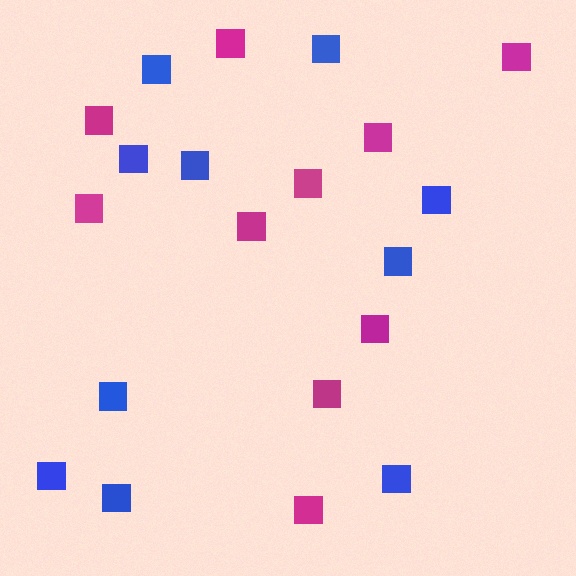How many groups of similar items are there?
There are 2 groups: one group of blue squares (10) and one group of magenta squares (10).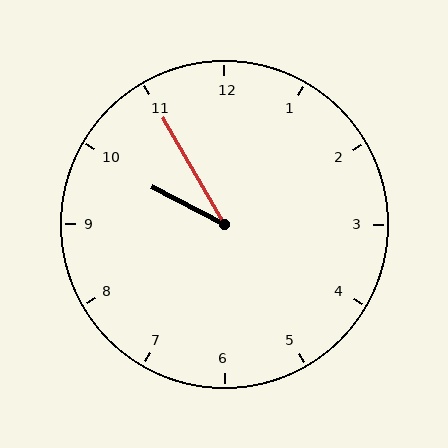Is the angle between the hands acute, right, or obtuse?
It is acute.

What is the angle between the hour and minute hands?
Approximately 32 degrees.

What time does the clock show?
9:55.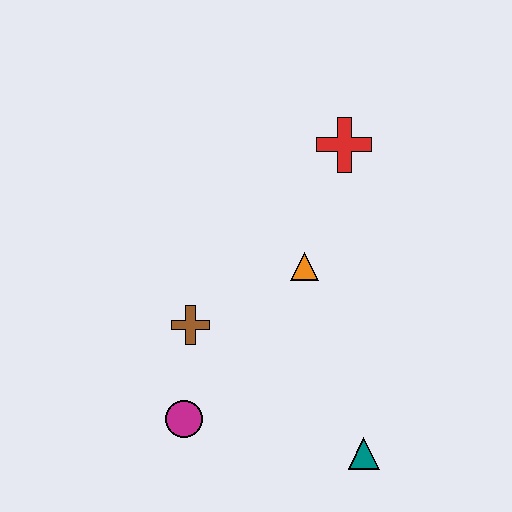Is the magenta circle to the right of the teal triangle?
No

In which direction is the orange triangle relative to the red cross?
The orange triangle is below the red cross.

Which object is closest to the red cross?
The orange triangle is closest to the red cross.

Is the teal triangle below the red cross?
Yes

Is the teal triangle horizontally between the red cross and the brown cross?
No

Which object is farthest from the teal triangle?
The red cross is farthest from the teal triangle.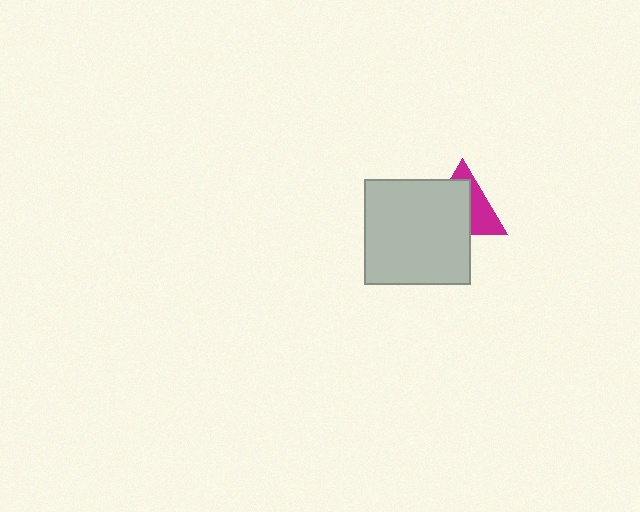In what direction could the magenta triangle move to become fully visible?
The magenta triangle could move toward the upper-right. That would shift it out from behind the light gray square entirely.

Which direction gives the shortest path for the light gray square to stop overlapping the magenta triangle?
Moving toward the lower-left gives the shortest separation.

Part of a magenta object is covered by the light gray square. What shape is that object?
It is a triangle.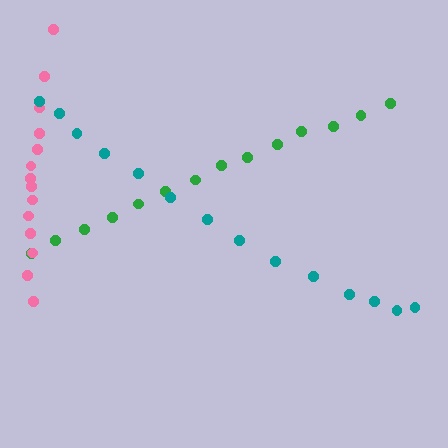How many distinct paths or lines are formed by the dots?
There are 3 distinct paths.